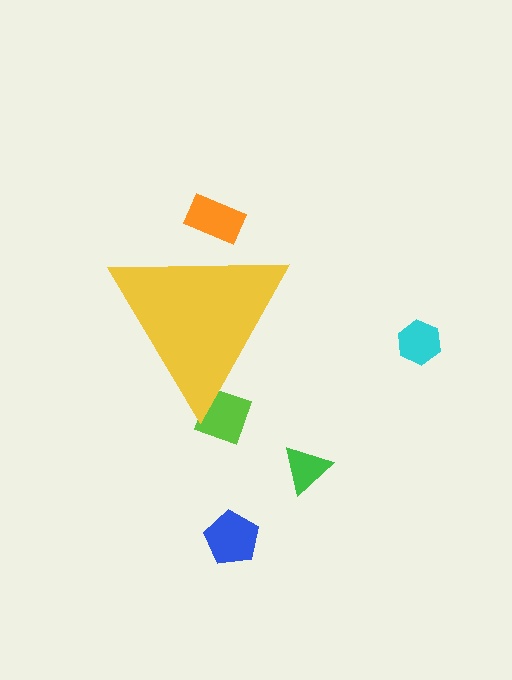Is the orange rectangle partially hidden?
Yes, the orange rectangle is partially hidden behind the yellow triangle.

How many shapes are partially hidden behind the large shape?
2 shapes are partially hidden.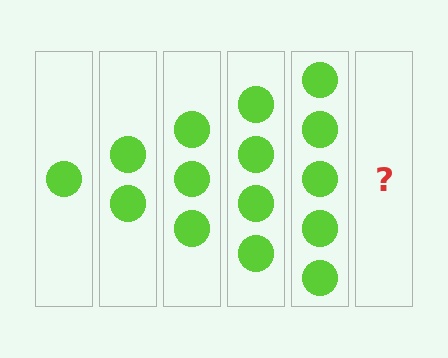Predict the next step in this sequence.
The next step is 6 circles.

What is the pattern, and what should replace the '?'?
The pattern is that each step adds one more circle. The '?' should be 6 circles.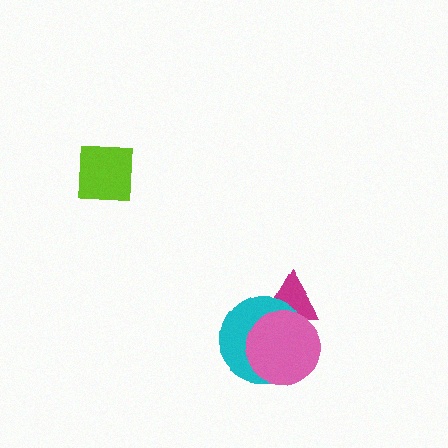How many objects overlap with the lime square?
0 objects overlap with the lime square.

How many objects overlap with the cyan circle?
2 objects overlap with the cyan circle.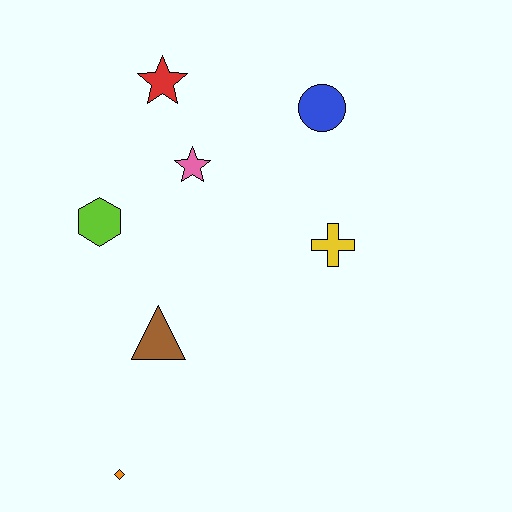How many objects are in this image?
There are 7 objects.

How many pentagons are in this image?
There are no pentagons.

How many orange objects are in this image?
There is 1 orange object.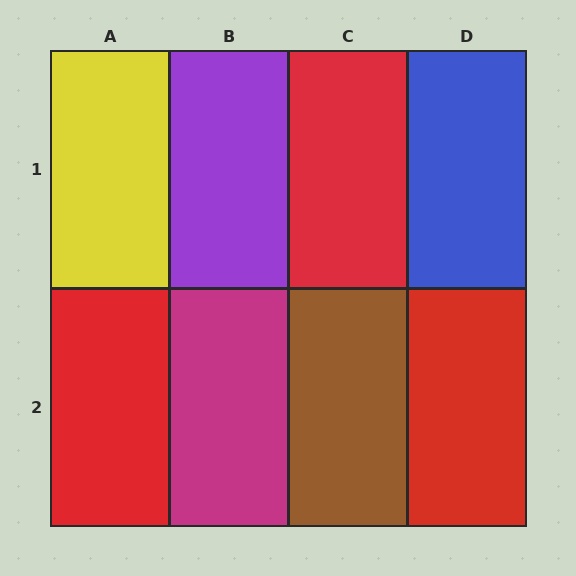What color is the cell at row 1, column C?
Red.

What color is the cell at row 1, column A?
Yellow.